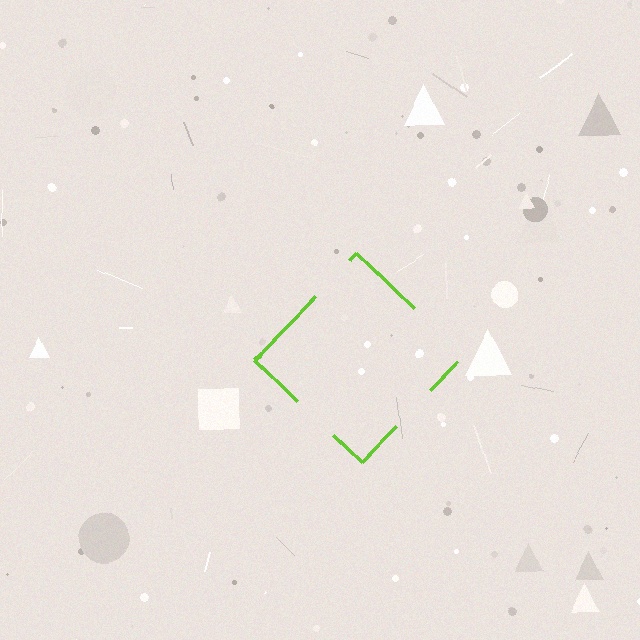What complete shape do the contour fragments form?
The contour fragments form a diamond.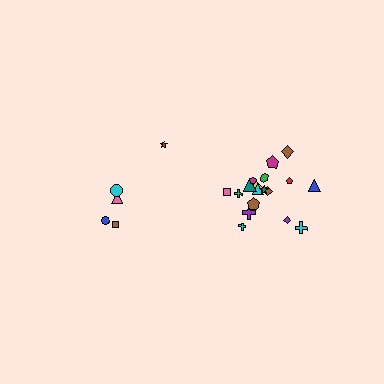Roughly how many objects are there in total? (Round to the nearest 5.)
Roughly 25 objects in total.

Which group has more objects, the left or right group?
The right group.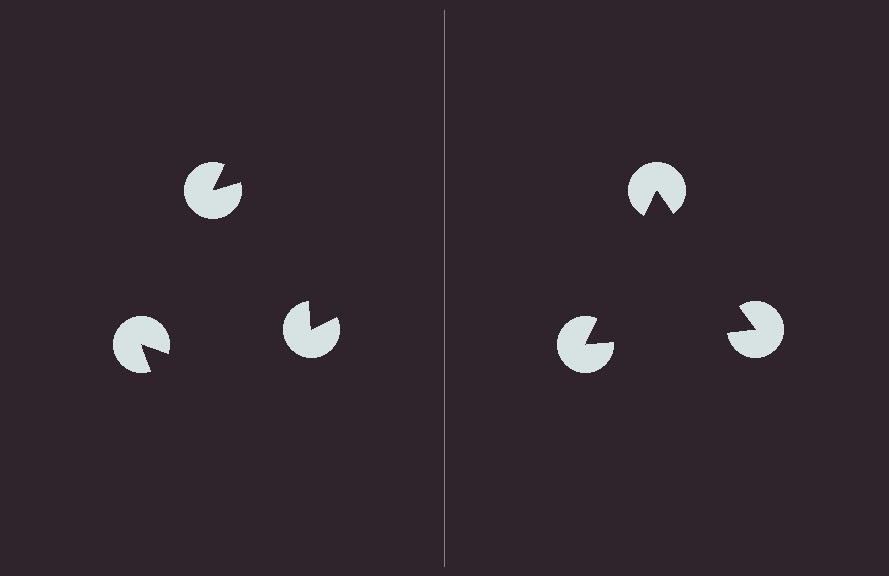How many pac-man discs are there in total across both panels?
6 — 3 on each side.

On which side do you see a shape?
An illusory triangle appears on the right side. On the left side the wedge cuts are rotated, so no coherent shape forms.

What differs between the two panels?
The pac-man discs are positioned identically on both sides; only the wedge orientations differ. On the right they align to a triangle; on the left they are misaligned.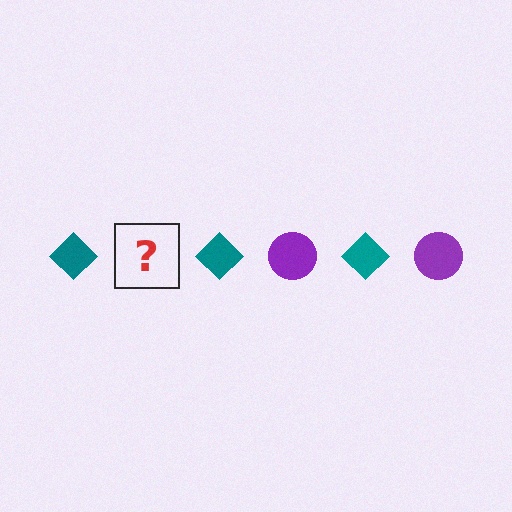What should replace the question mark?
The question mark should be replaced with a purple circle.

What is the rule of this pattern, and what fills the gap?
The rule is that the pattern alternates between teal diamond and purple circle. The gap should be filled with a purple circle.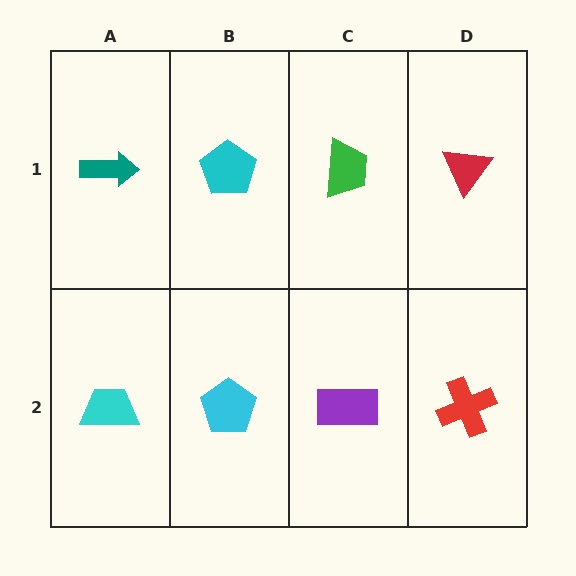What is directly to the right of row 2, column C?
A red cross.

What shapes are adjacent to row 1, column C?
A purple rectangle (row 2, column C), a cyan pentagon (row 1, column B), a red triangle (row 1, column D).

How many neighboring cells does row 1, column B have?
3.